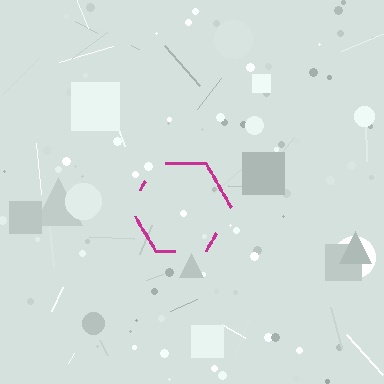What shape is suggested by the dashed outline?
The dashed outline suggests a hexagon.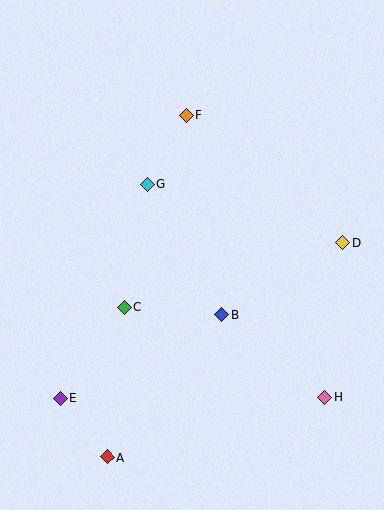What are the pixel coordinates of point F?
Point F is at (186, 115).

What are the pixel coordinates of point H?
Point H is at (325, 397).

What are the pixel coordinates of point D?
Point D is at (343, 243).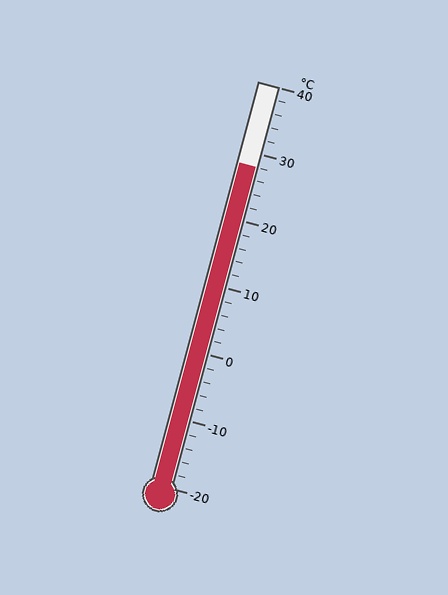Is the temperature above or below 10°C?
The temperature is above 10°C.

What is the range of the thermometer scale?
The thermometer scale ranges from -20°C to 40°C.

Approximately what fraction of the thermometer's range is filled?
The thermometer is filled to approximately 80% of its range.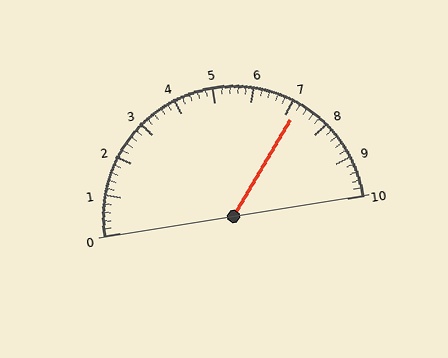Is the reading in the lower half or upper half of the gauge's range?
The reading is in the upper half of the range (0 to 10).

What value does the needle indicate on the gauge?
The needle indicates approximately 7.2.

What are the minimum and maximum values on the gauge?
The gauge ranges from 0 to 10.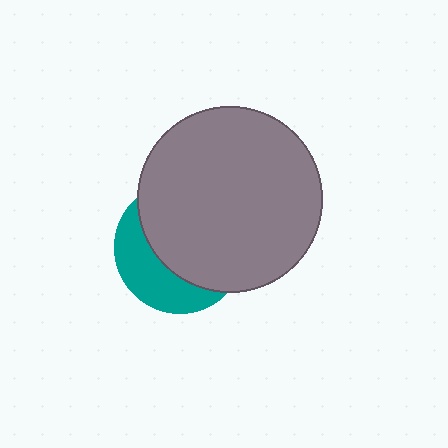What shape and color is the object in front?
The object in front is a gray circle.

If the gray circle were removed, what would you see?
You would see the complete teal circle.